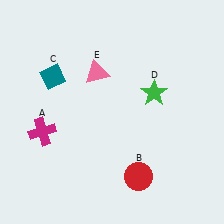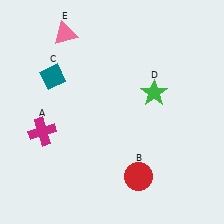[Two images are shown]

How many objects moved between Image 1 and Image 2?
1 object moved between the two images.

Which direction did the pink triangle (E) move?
The pink triangle (E) moved up.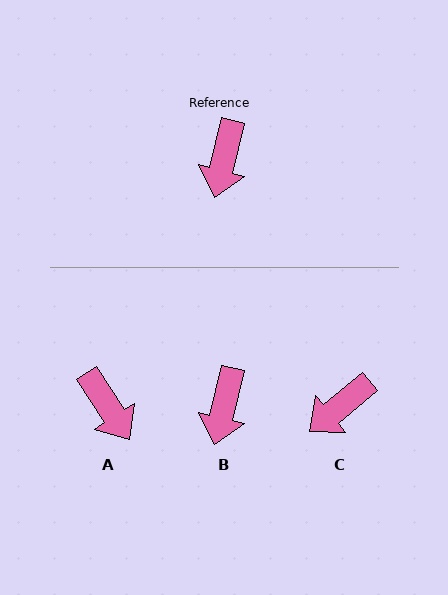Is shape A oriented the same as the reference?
No, it is off by about 47 degrees.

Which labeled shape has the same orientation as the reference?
B.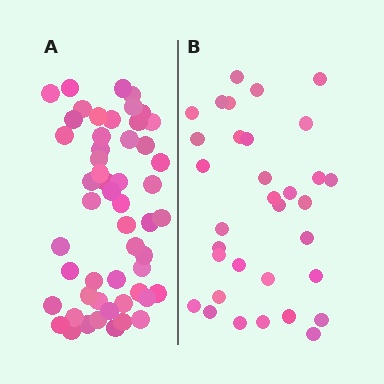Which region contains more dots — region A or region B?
Region A (the left region) has more dots.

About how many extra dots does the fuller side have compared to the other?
Region A has approximately 20 more dots than region B.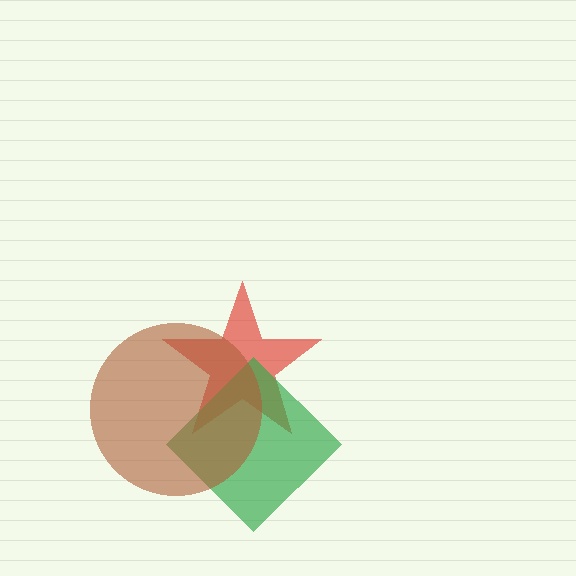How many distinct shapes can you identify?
There are 3 distinct shapes: a red star, a green diamond, a brown circle.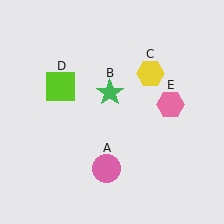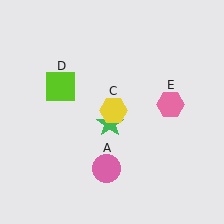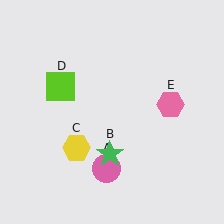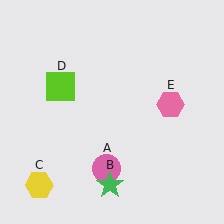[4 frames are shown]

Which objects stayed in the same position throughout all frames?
Pink circle (object A) and lime square (object D) and pink hexagon (object E) remained stationary.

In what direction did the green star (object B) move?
The green star (object B) moved down.